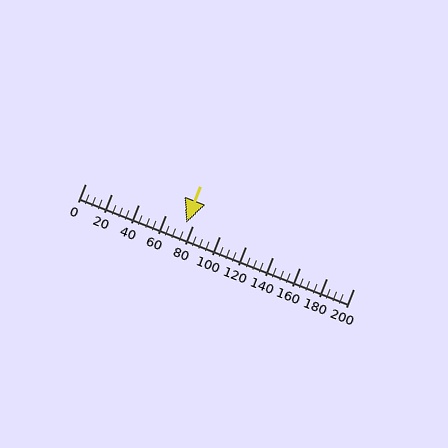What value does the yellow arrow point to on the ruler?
The yellow arrow points to approximately 75.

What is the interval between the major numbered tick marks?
The major tick marks are spaced 20 units apart.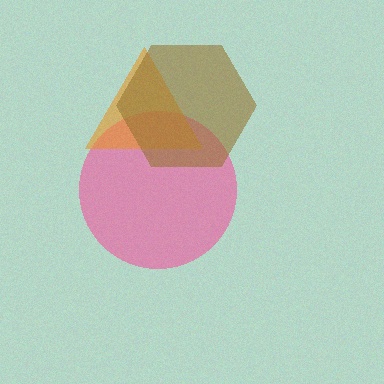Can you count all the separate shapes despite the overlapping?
Yes, there are 3 separate shapes.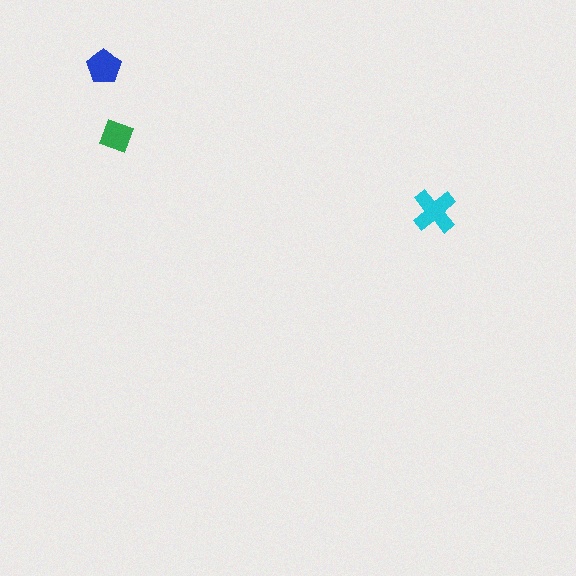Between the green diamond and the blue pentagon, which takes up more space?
The blue pentagon.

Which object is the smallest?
The green diamond.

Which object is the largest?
The cyan cross.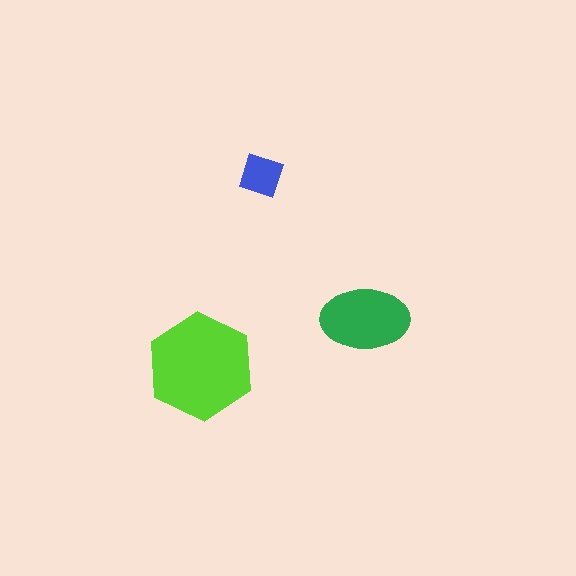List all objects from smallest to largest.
The blue square, the green ellipse, the lime hexagon.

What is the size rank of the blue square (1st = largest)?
3rd.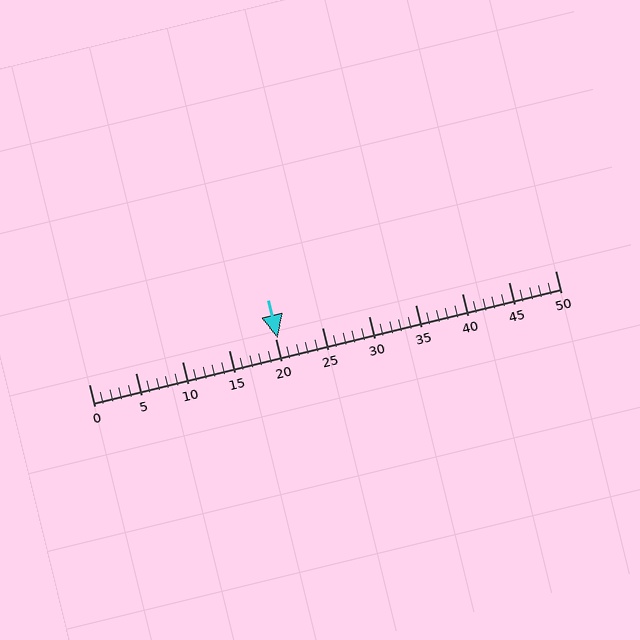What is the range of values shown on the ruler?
The ruler shows values from 0 to 50.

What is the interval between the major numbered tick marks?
The major tick marks are spaced 5 units apart.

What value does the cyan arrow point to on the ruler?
The cyan arrow points to approximately 20.